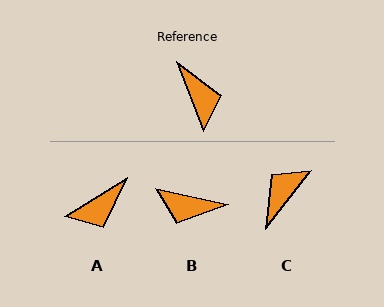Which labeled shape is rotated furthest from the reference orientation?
B, about 123 degrees away.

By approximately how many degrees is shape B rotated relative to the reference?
Approximately 123 degrees clockwise.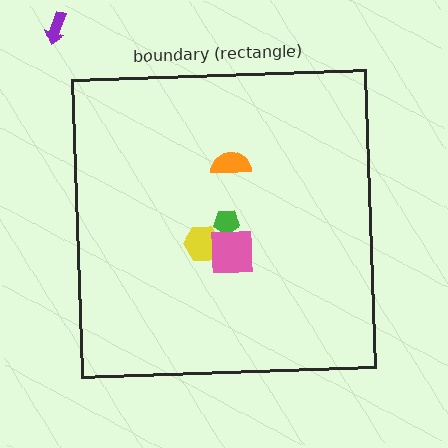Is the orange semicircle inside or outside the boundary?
Inside.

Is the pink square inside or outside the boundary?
Inside.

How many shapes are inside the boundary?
4 inside, 1 outside.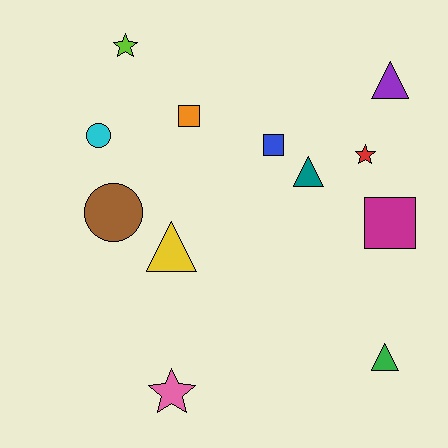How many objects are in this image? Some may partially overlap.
There are 12 objects.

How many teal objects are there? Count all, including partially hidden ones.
There is 1 teal object.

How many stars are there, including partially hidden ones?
There are 3 stars.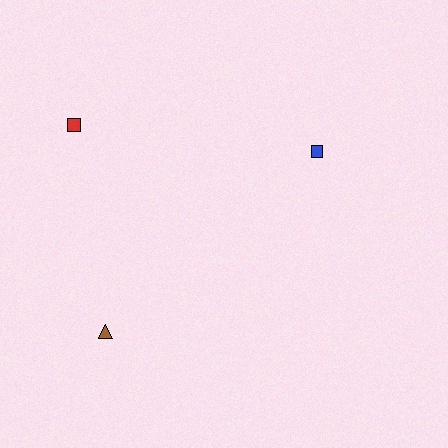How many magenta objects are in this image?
There are no magenta objects.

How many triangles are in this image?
There is 1 triangle.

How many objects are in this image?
There are 3 objects.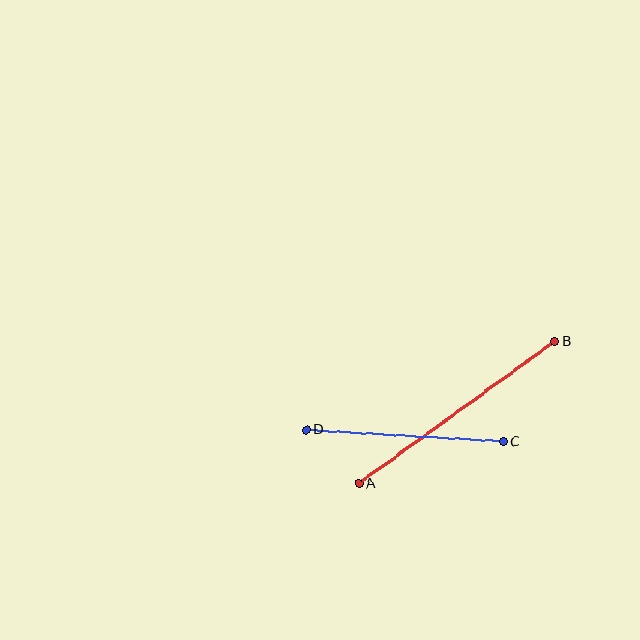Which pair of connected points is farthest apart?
Points A and B are farthest apart.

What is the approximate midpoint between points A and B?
The midpoint is at approximately (457, 413) pixels.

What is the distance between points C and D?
The distance is approximately 198 pixels.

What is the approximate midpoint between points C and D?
The midpoint is at approximately (405, 436) pixels.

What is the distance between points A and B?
The distance is approximately 242 pixels.